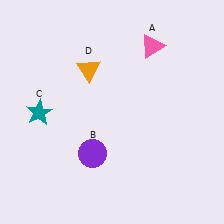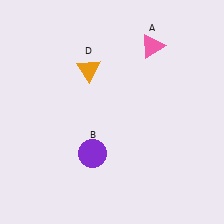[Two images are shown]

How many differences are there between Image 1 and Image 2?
There is 1 difference between the two images.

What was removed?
The teal star (C) was removed in Image 2.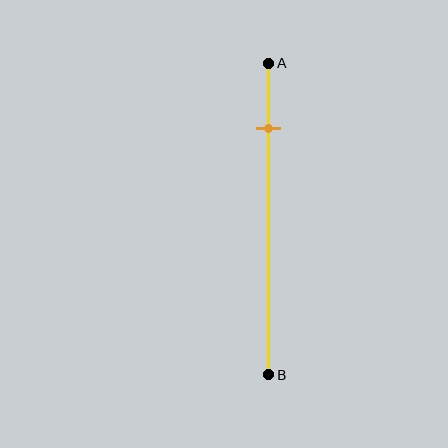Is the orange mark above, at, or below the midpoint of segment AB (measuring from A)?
The orange mark is above the midpoint of segment AB.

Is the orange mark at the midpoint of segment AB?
No, the mark is at about 20% from A, not at the 50% midpoint.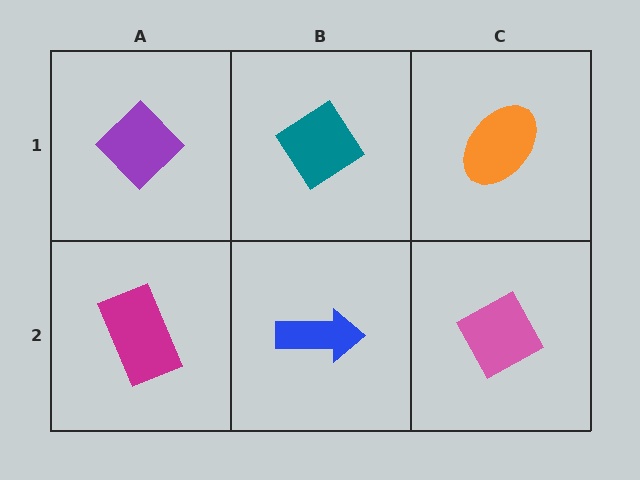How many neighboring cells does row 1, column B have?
3.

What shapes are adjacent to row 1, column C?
A pink diamond (row 2, column C), a teal diamond (row 1, column B).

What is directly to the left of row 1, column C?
A teal diamond.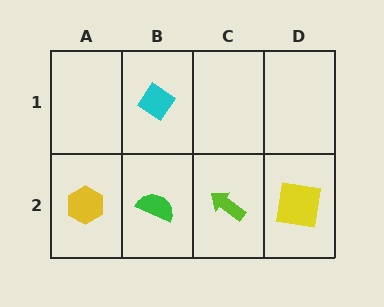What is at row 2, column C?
A lime arrow.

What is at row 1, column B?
A cyan diamond.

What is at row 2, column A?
A yellow hexagon.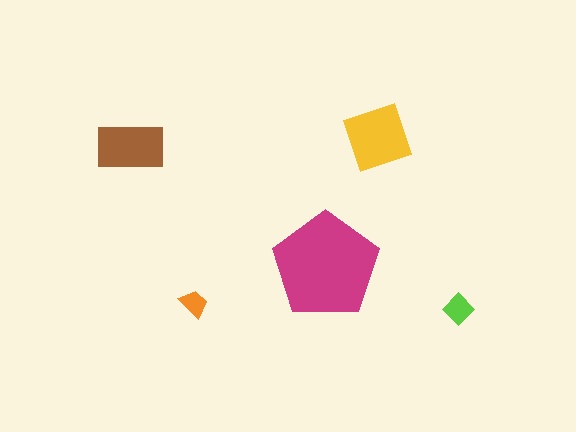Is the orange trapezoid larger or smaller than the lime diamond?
Smaller.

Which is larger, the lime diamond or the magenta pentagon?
The magenta pentagon.